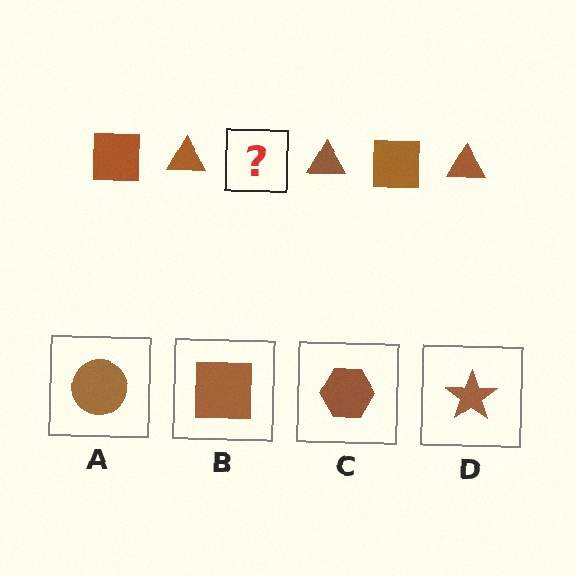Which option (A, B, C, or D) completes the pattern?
B.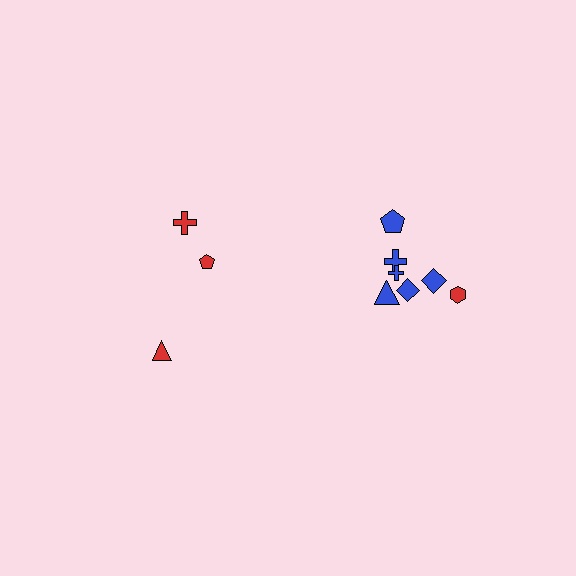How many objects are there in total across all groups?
There are 10 objects.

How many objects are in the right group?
There are 7 objects.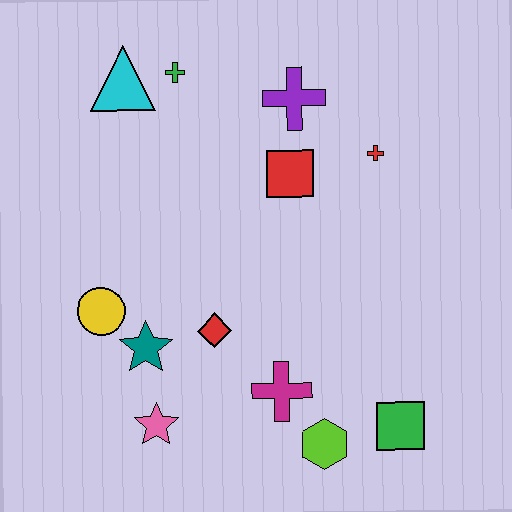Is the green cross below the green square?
No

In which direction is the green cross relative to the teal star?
The green cross is above the teal star.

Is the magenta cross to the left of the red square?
Yes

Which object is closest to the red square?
The purple cross is closest to the red square.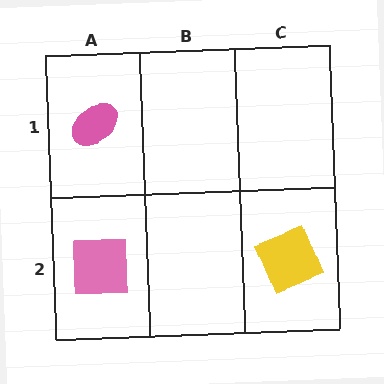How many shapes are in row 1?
1 shape.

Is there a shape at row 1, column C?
No, that cell is empty.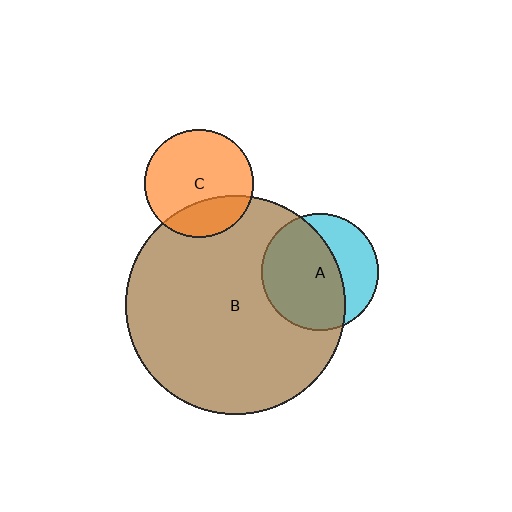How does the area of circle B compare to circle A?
Approximately 3.5 times.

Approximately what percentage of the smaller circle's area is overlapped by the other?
Approximately 65%.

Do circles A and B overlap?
Yes.